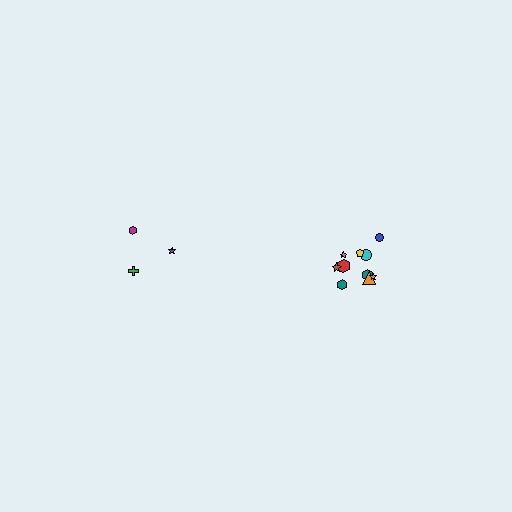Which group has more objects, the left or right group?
The right group.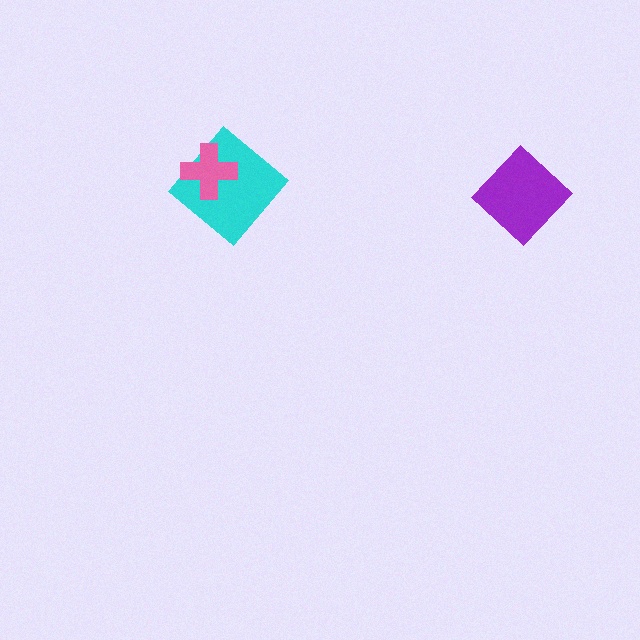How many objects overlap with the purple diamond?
0 objects overlap with the purple diamond.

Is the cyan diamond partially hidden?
Yes, it is partially covered by another shape.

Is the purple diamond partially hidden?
No, no other shape covers it.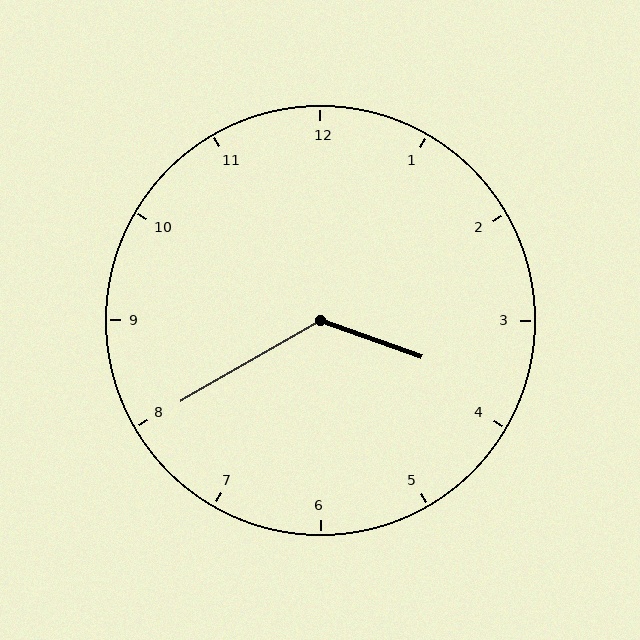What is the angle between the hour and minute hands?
Approximately 130 degrees.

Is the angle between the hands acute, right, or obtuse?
It is obtuse.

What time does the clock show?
3:40.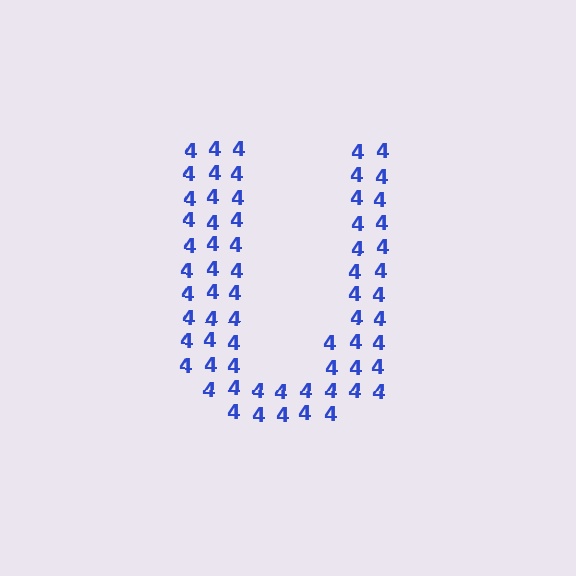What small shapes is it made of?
It is made of small digit 4's.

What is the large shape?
The large shape is the letter U.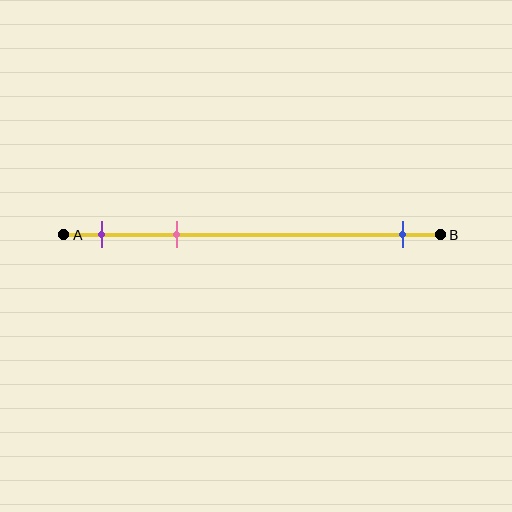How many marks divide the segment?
There are 3 marks dividing the segment.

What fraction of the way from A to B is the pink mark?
The pink mark is approximately 30% (0.3) of the way from A to B.